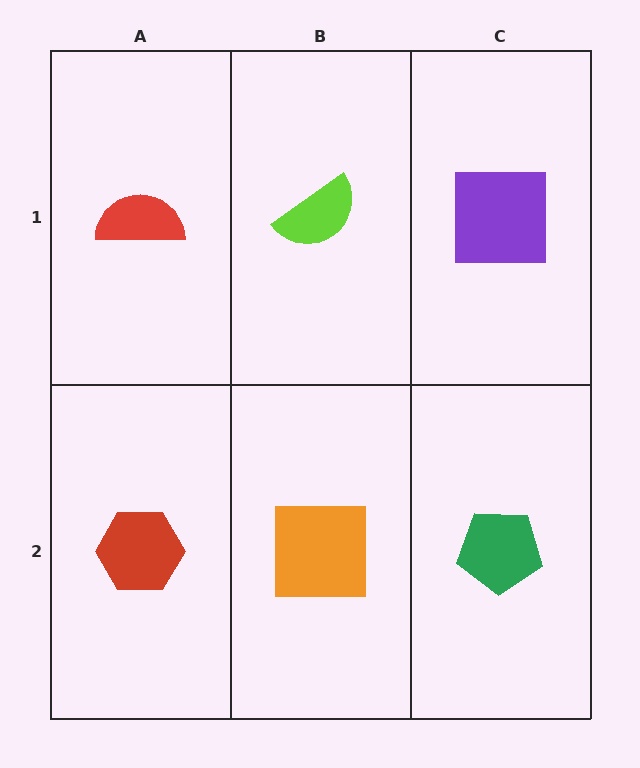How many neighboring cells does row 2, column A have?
2.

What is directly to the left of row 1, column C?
A lime semicircle.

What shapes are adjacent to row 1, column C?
A green pentagon (row 2, column C), a lime semicircle (row 1, column B).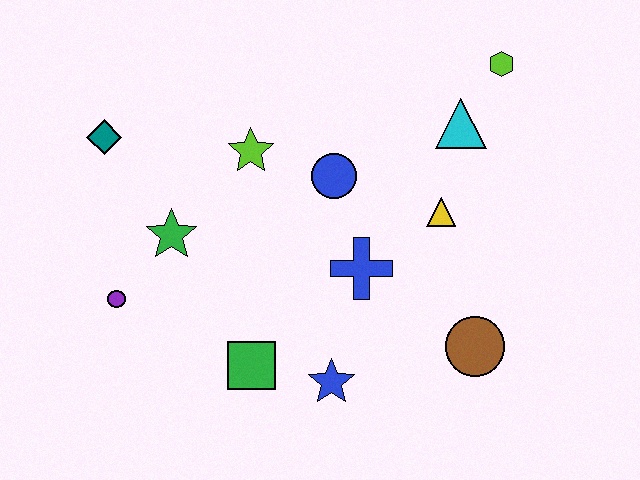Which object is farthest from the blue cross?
The teal diamond is farthest from the blue cross.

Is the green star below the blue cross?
No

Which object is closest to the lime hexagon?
The cyan triangle is closest to the lime hexagon.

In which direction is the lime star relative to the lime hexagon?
The lime star is to the left of the lime hexagon.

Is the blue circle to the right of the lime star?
Yes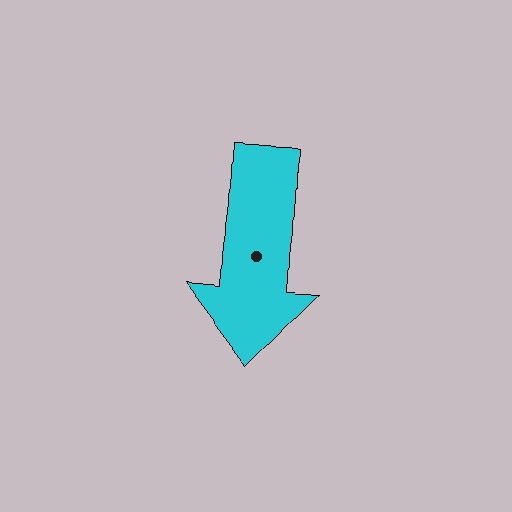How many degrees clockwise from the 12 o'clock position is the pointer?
Approximately 184 degrees.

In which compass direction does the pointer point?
South.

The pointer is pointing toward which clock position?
Roughly 6 o'clock.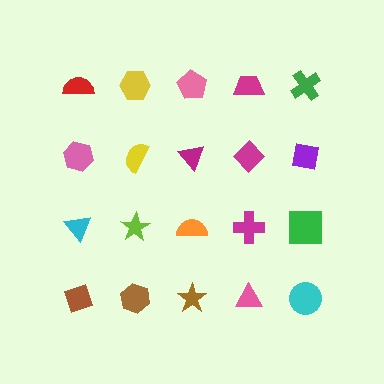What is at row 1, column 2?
A yellow hexagon.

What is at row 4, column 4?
A pink triangle.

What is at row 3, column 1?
A cyan triangle.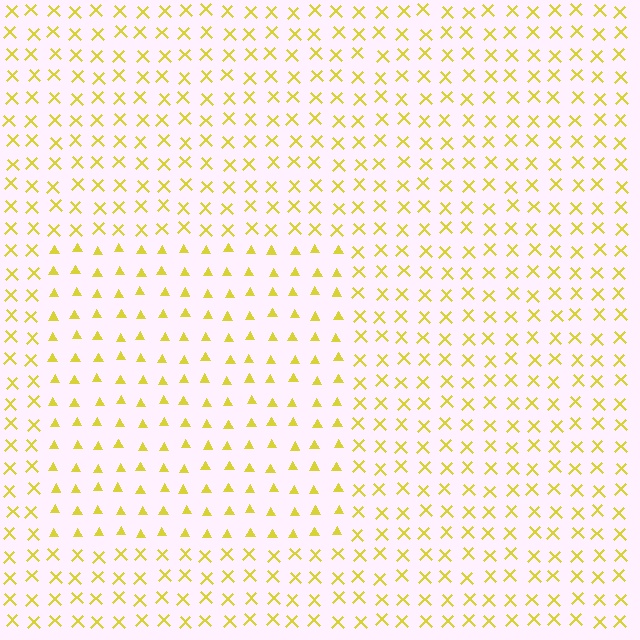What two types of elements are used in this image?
The image uses triangles inside the rectangle region and X marks outside it.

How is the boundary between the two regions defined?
The boundary is defined by a change in element shape: triangles inside vs. X marks outside. All elements share the same color and spacing.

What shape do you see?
I see a rectangle.